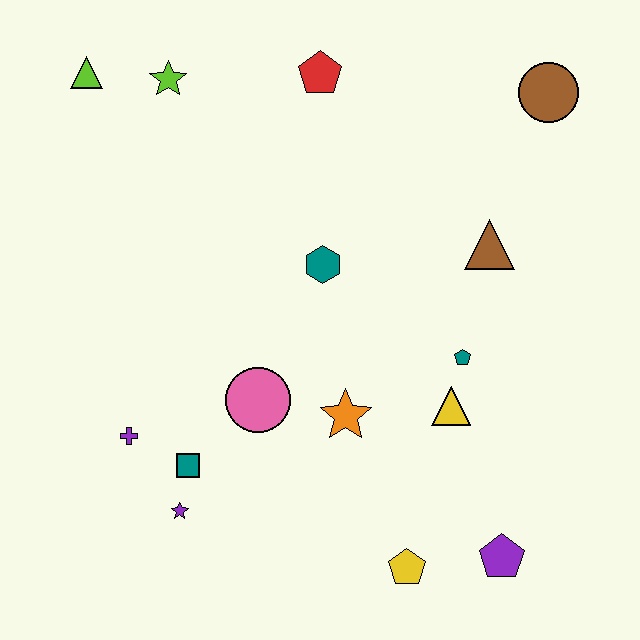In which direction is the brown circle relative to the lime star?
The brown circle is to the right of the lime star.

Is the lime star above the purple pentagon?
Yes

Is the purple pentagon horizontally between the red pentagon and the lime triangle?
No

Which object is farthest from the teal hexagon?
The purple pentagon is farthest from the teal hexagon.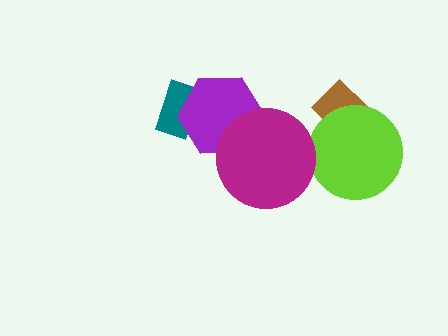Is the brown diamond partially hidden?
Yes, it is partially covered by another shape.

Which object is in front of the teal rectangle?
The purple hexagon is in front of the teal rectangle.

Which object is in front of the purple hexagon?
The magenta circle is in front of the purple hexagon.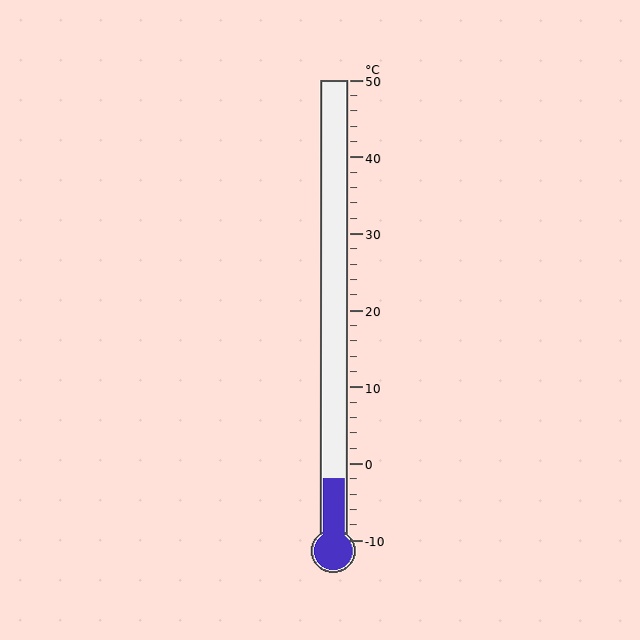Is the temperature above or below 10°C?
The temperature is below 10°C.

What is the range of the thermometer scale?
The thermometer scale ranges from -10°C to 50°C.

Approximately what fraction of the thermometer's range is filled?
The thermometer is filled to approximately 15% of its range.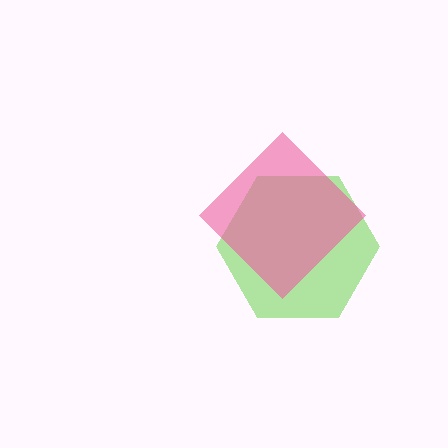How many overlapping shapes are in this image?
There are 2 overlapping shapes in the image.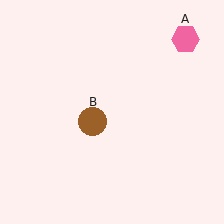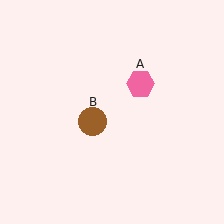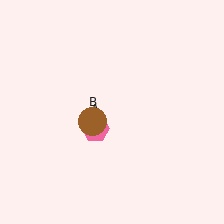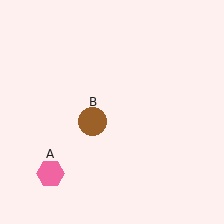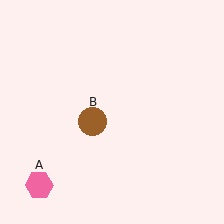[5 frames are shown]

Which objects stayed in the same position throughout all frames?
Brown circle (object B) remained stationary.